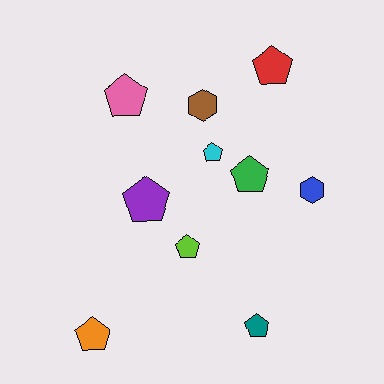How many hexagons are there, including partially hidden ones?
There are 2 hexagons.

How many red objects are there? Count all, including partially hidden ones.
There is 1 red object.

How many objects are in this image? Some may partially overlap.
There are 10 objects.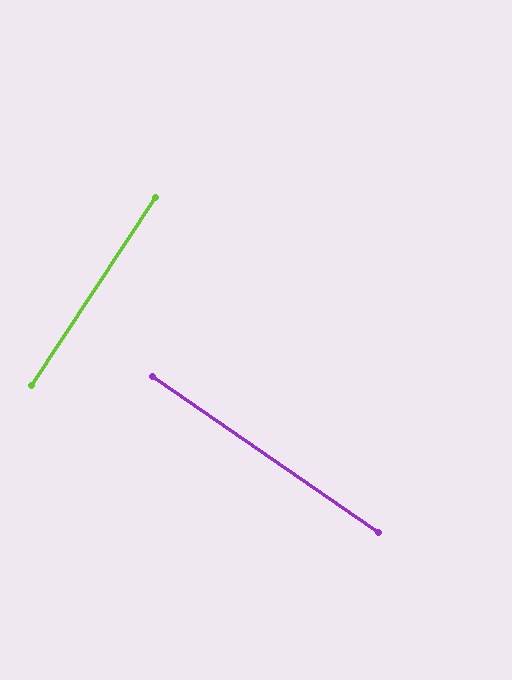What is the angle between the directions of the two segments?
Approximately 89 degrees.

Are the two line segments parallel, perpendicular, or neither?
Perpendicular — they meet at approximately 89°.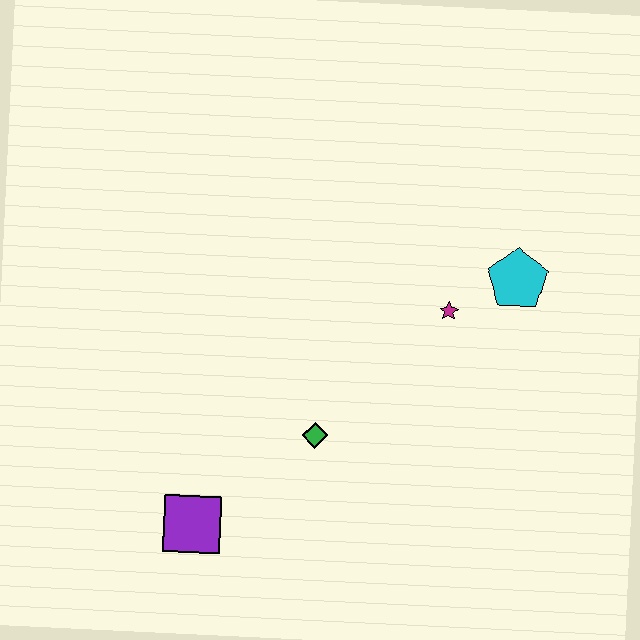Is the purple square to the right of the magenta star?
No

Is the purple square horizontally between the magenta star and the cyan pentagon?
No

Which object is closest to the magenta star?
The cyan pentagon is closest to the magenta star.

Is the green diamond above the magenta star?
No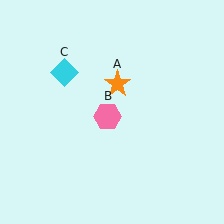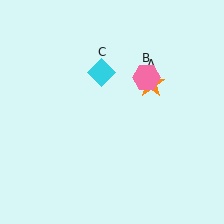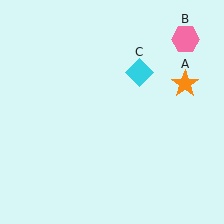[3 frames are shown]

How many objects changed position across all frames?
3 objects changed position: orange star (object A), pink hexagon (object B), cyan diamond (object C).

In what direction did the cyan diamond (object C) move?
The cyan diamond (object C) moved right.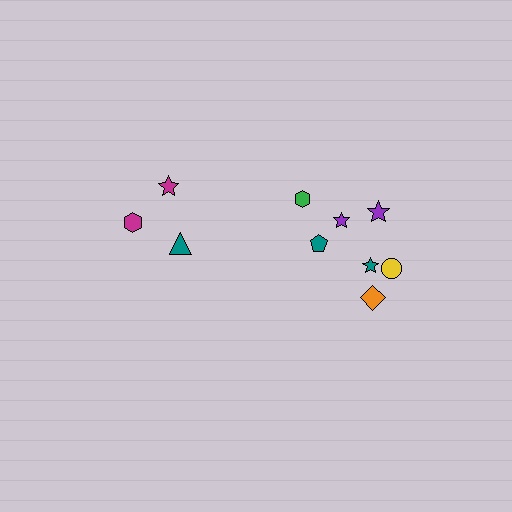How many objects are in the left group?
There are 3 objects.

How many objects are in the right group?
There are 7 objects.